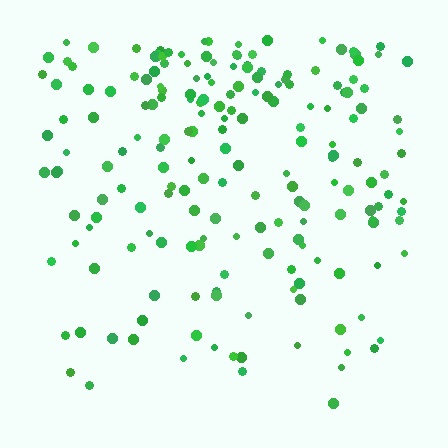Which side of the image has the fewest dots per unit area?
The bottom.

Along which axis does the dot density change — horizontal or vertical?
Vertical.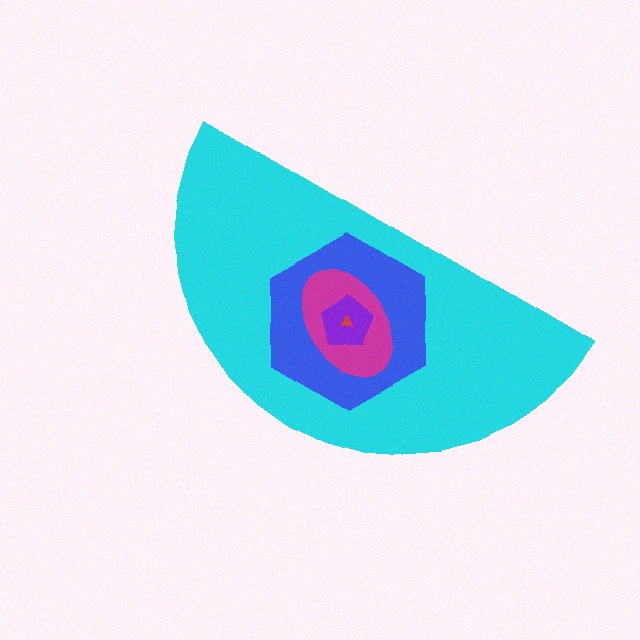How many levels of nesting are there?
5.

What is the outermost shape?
The cyan semicircle.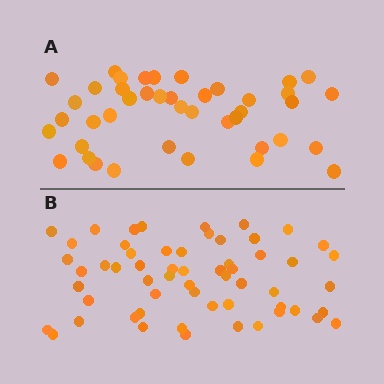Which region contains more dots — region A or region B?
Region B (the bottom region) has more dots.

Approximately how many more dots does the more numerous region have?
Region B has approximately 15 more dots than region A.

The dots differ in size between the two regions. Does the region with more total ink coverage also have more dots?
No. Region A has more total ink coverage because its dots are larger, but region B actually contains more individual dots. Total area can be misleading — the number of items is what matters here.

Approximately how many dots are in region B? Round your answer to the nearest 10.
About 60 dots. (The exact count is 58, which rounds to 60.)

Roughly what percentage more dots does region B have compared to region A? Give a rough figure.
About 40% more.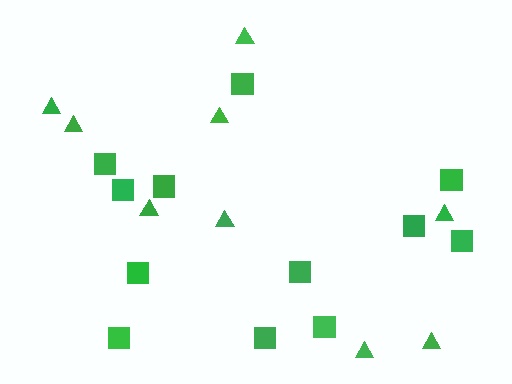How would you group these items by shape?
There are 2 groups: one group of squares (12) and one group of triangles (9).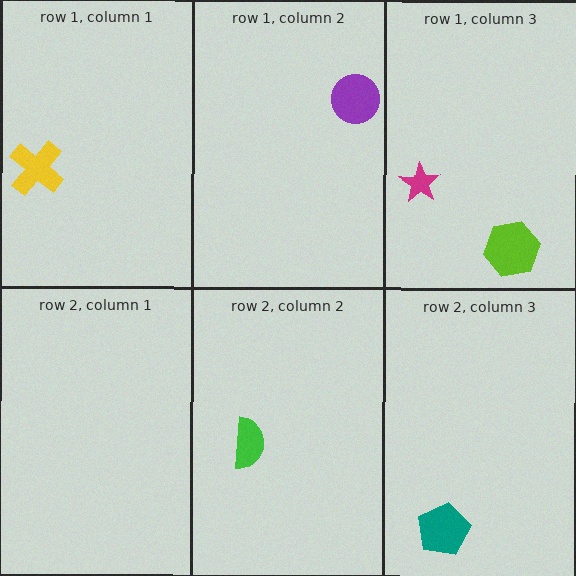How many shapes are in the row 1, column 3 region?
2.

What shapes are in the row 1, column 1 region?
The yellow cross.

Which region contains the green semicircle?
The row 2, column 2 region.